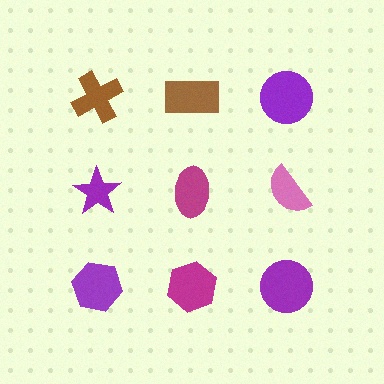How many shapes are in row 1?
3 shapes.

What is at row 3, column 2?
A magenta hexagon.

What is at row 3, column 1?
A purple hexagon.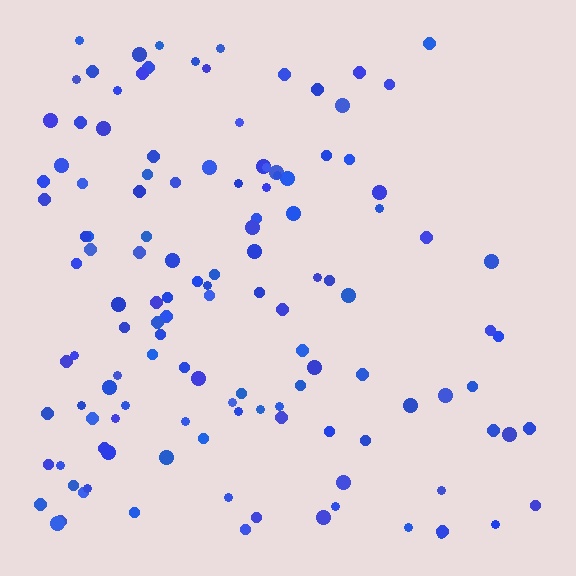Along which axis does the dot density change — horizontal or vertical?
Horizontal.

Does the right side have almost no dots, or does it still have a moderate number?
Still a moderate number, just noticeably fewer than the left.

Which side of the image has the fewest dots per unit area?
The right.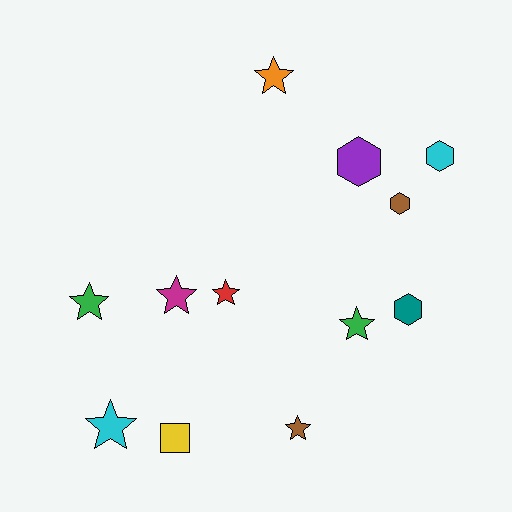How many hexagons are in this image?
There are 4 hexagons.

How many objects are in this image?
There are 12 objects.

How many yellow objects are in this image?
There is 1 yellow object.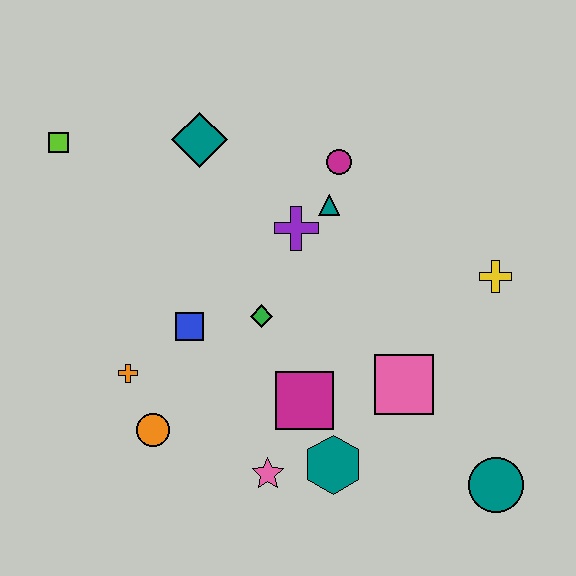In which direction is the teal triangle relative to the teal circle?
The teal triangle is above the teal circle.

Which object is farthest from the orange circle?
The yellow cross is farthest from the orange circle.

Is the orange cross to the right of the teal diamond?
No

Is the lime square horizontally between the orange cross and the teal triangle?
No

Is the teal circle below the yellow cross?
Yes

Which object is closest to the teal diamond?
The purple cross is closest to the teal diamond.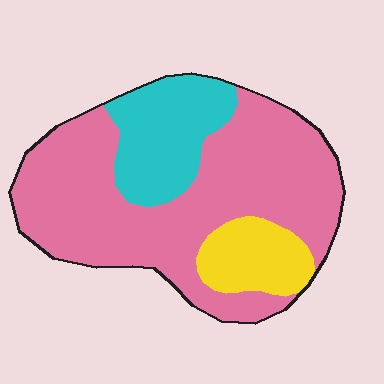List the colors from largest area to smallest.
From largest to smallest: pink, cyan, yellow.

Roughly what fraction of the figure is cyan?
Cyan covers about 20% of the figure.